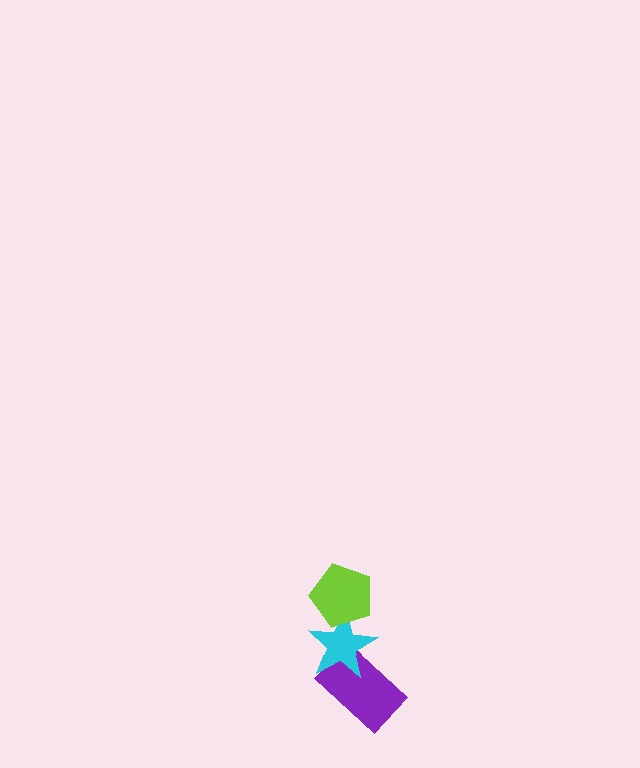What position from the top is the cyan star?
The cyan star is 2nd from the top.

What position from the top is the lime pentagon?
The lime pentagon is 1st from the top.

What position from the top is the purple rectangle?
The purple rectangle is 3rd from the top.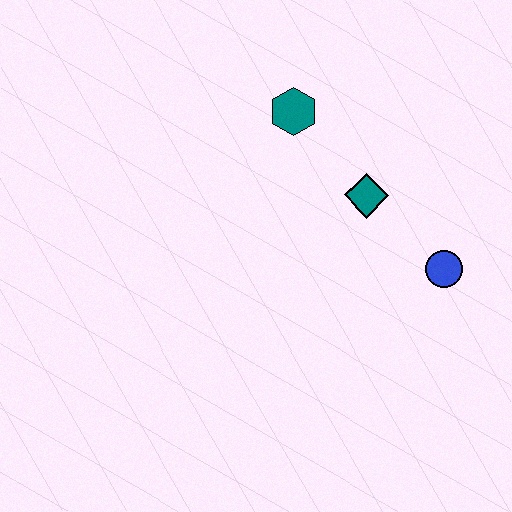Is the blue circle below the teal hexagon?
Yes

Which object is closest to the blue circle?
The teal diamond is closest to the blue circle.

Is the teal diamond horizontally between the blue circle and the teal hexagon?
Yes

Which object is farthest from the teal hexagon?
The blue circle is farthest from the teal hexagon.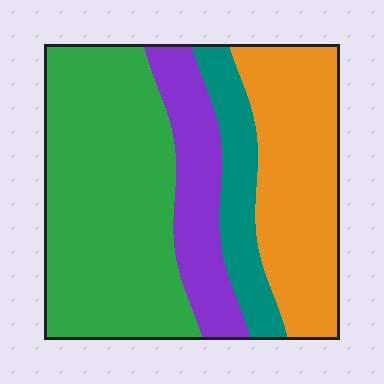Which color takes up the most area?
Green, at roughly 45%.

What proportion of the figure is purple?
Purple takes up less than a sixth of the figure.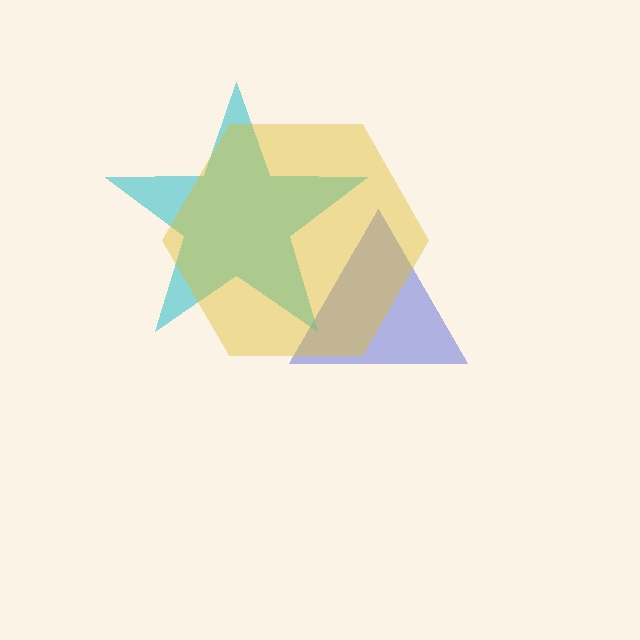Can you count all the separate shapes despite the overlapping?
Yes, there are 3 separate shapes.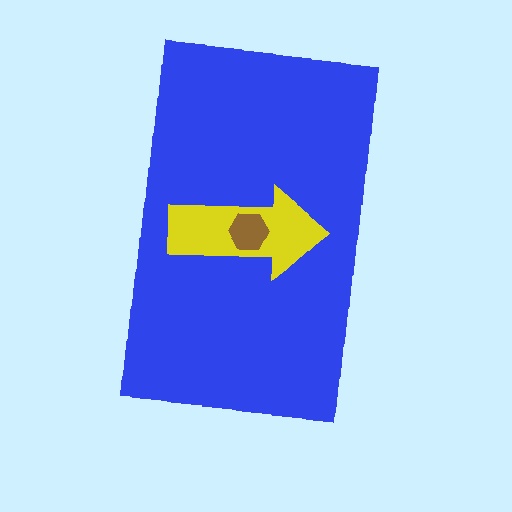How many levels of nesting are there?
3.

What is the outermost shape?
The blue rectangle.